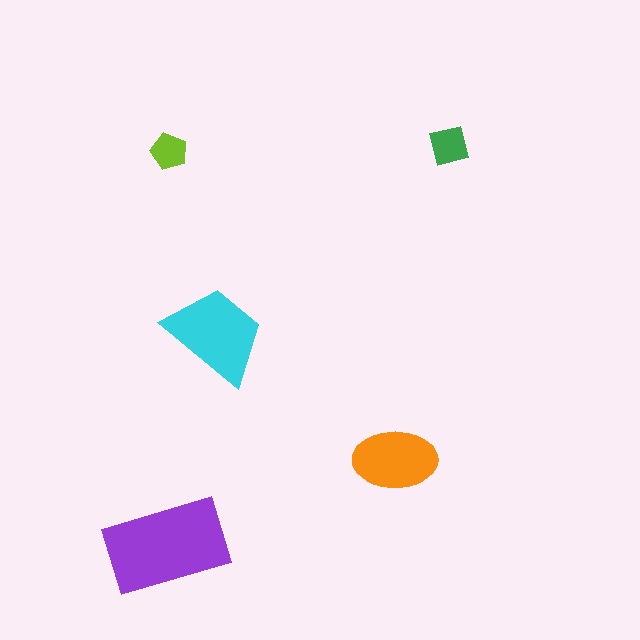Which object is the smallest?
The lime pentagon.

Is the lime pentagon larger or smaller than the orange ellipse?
Smaller.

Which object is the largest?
The purple rectangle.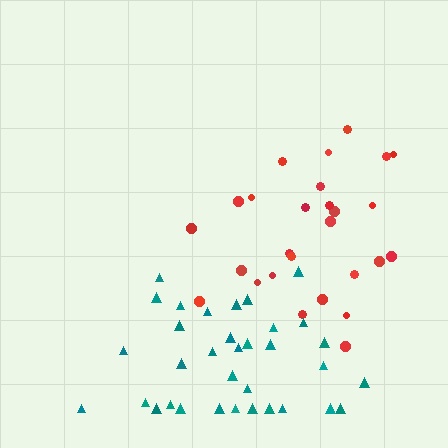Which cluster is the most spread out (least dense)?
Red.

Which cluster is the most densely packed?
Teal.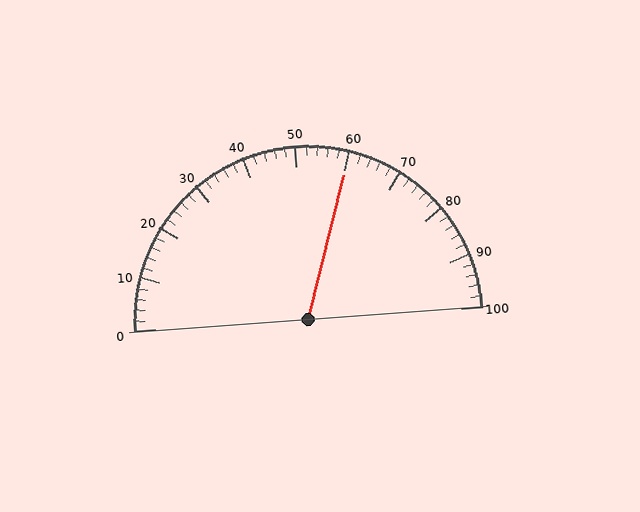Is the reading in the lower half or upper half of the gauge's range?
The reading is in the upper half of the range (0 to 100).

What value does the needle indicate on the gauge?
The needle indicates approximately 60.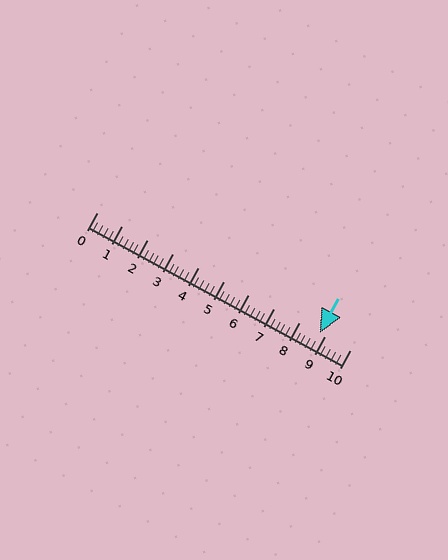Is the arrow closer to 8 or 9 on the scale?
The arrow is closer to 9.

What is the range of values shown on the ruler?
The ruler shows values from 0 to 10.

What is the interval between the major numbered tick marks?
The major tick marks are spaced 1 units apart.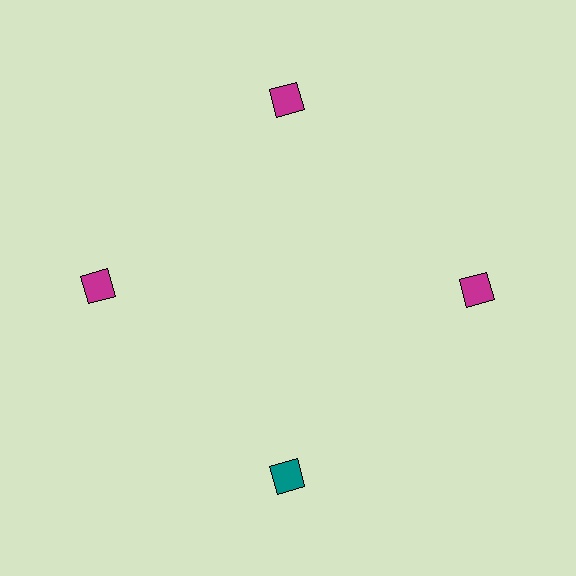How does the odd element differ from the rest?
It has a different color: teal instead of magenta.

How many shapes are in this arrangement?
There are 4 shapes arranged in a ring pattern.